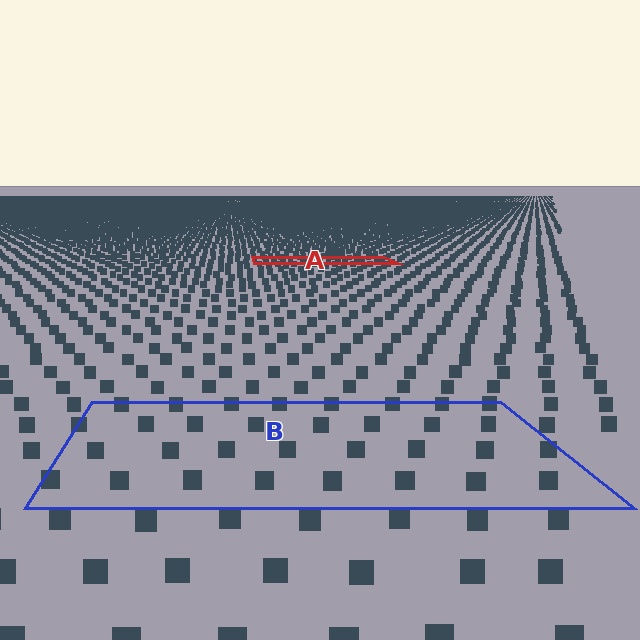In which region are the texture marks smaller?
The texture marks are smaller in region A, because it is farther away.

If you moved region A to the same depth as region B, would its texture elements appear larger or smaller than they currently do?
They would appear larger. At a closer depth, the same texture elements are projected at a bigger on-screen size.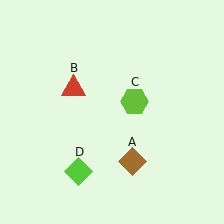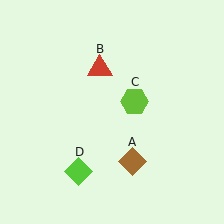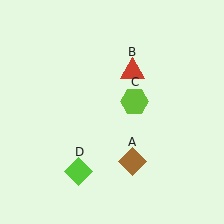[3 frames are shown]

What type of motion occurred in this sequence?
The red triangle (object B) rotated clockwise around the center of the scene.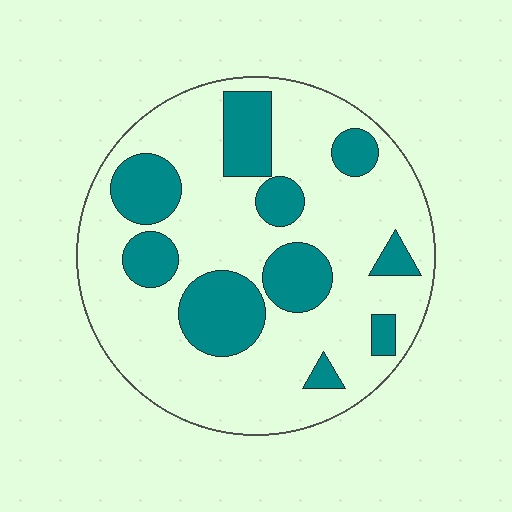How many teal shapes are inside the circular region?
10.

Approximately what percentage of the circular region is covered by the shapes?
Approximately 25%.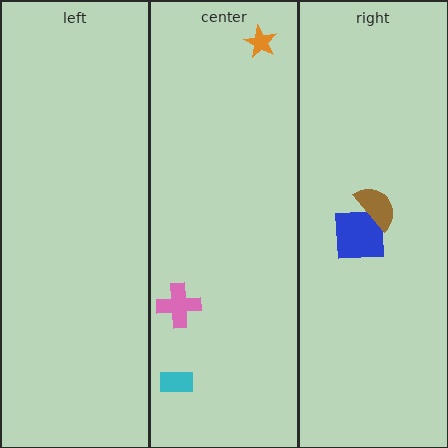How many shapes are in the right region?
2.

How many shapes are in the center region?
3.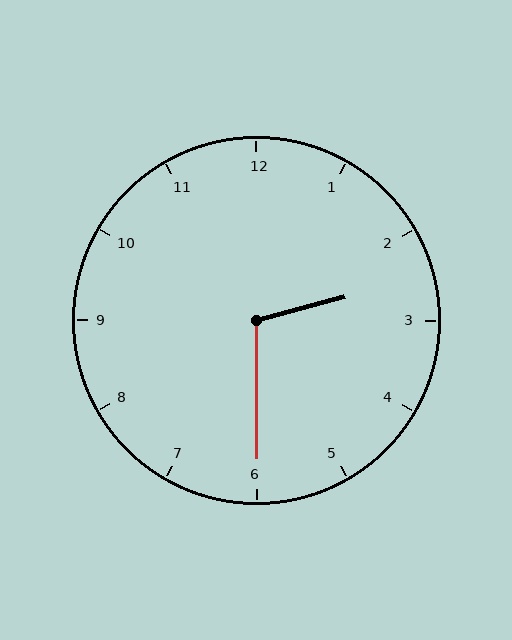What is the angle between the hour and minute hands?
Approximately 105 degrees.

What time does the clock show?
2:30.